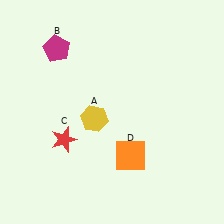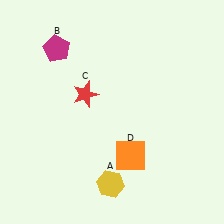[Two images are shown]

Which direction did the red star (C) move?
The red star (C) moved up.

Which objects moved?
The objects that moved are: the yellow hexagon (A), the red star (C).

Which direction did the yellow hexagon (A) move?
The yellow hexagon (A) moved down.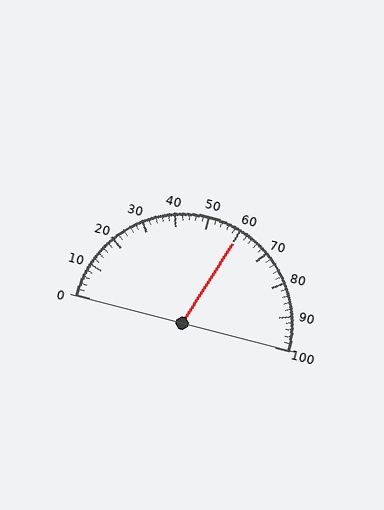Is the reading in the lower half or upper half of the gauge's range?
The reading is in the upper half of the range (0 to 100).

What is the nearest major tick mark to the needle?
The nearest major tick mark is 60.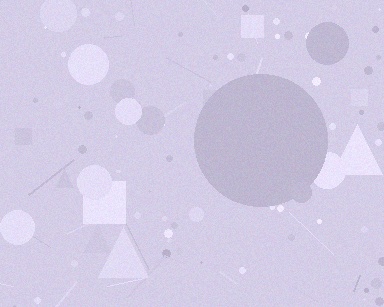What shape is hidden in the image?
A circle is hidden in the image.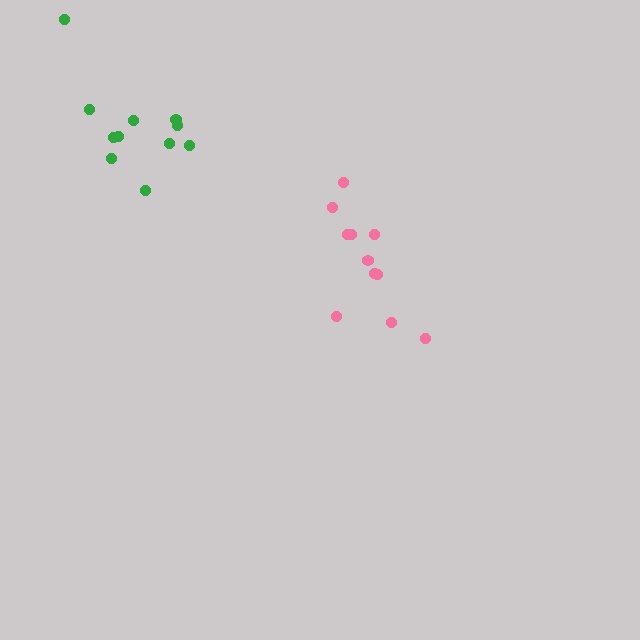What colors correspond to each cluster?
The clusters are colored: green, pink.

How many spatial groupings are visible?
There are 2 spatial groupings.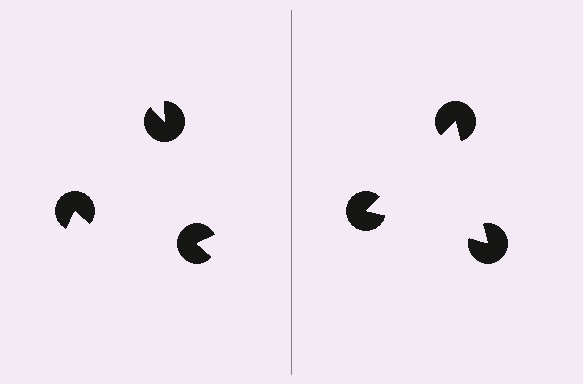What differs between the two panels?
The pac-man discs are positioned identically on both sides; only the wedge orientations differ. On the right they align to a triangle; on the left they are misaligned.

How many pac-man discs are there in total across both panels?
6 — 3 on each side.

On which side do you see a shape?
An illusory triangle appears on the right side. On the left side the wedge cuts are rotated, so no coherent shape forms.